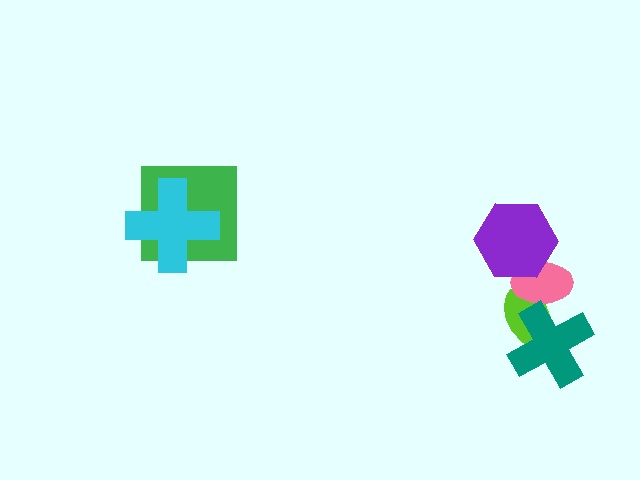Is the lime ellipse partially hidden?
Yes, it is partially covered by another shape.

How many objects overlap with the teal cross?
2 objects overlap with the teal cross.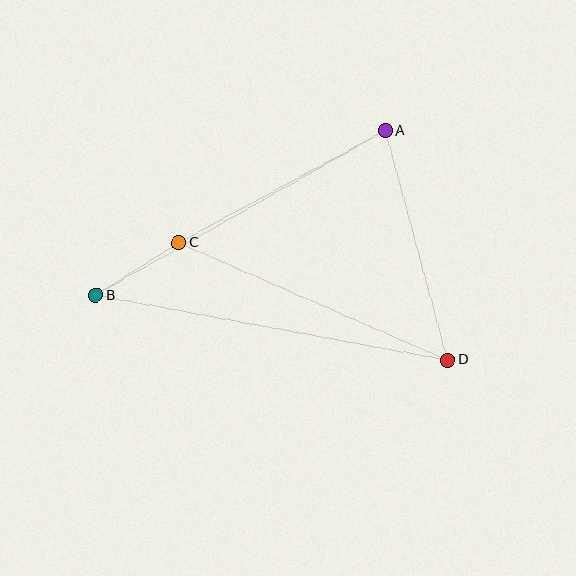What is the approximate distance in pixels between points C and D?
The distance between C and D is approximately 293 pixels.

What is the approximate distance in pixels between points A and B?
The distance between A and B is approximately 333 pixels.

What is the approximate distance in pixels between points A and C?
The distance between A and C is approximately 235 pixels.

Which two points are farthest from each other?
Points B and D are farthest from each other.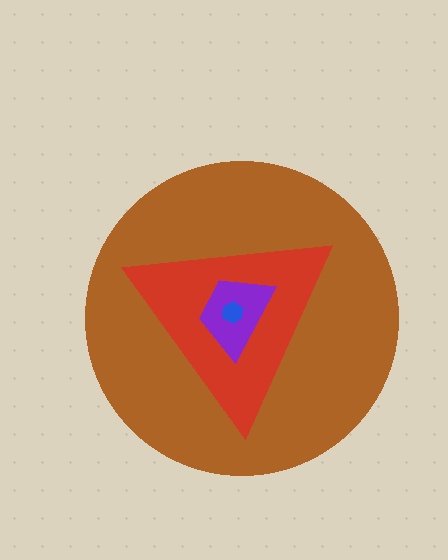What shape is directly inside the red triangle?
The purple trapezoid.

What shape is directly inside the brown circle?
The red triangle.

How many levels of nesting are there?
4.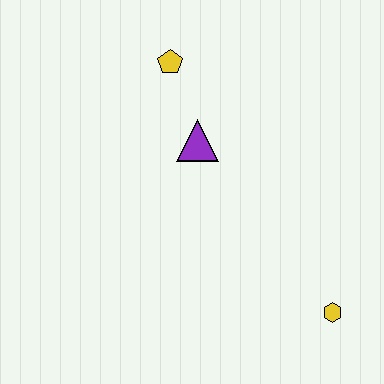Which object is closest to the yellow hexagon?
The purple triangle is closest to the yellow hexagon.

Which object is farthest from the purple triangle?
The yellow hexagon is farthest from the purple triangle.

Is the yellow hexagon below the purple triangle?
Yes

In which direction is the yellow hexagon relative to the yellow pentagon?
The yellow hexagon is below the yellow pentagon.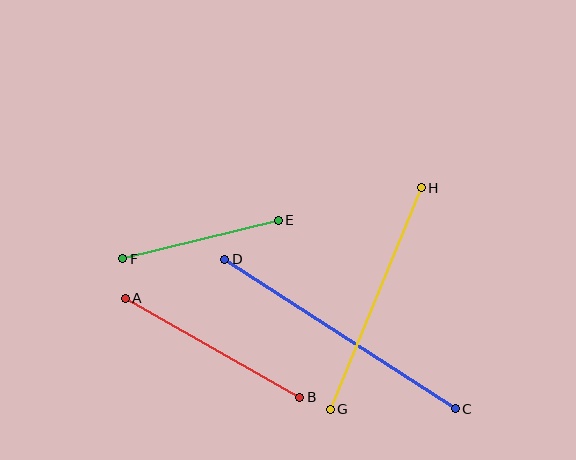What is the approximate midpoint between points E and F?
The midpoint is at approximately (201, 239) pixels.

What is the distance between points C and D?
The distance is approximately 275 pixels.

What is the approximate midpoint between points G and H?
The midpoint is at approximately (376, 298) pixels.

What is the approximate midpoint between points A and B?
The midpoint is at approximately (213, 348) pixels.